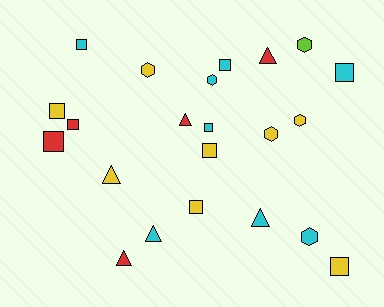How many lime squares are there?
There are no lime squares.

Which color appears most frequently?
Cyan, with 8 objects.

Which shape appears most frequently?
Square, with 10 objects.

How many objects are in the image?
There are 22 objects.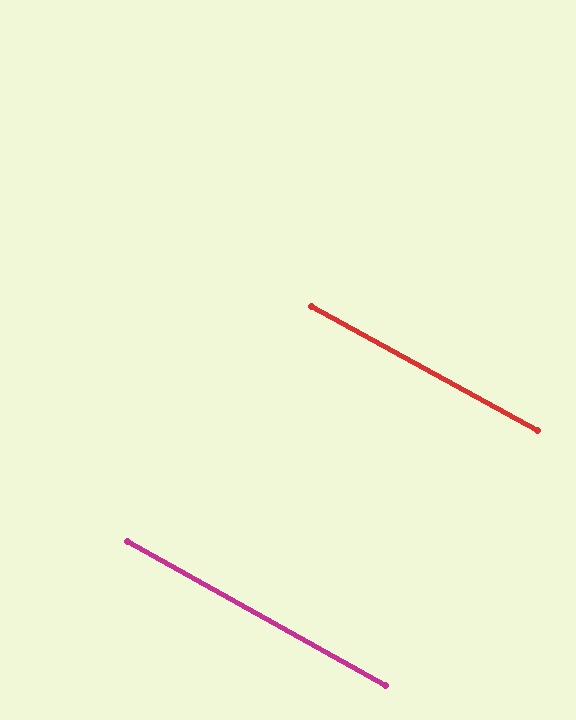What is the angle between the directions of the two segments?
Approximately 0 degrees.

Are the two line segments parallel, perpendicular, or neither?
Parallel — their directions differ by only 0.3°.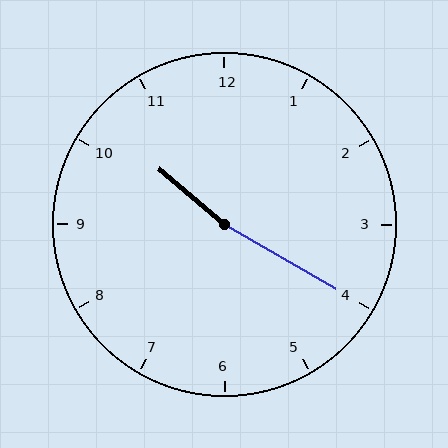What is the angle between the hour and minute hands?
Approximately 170 degrees.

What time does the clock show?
10:20.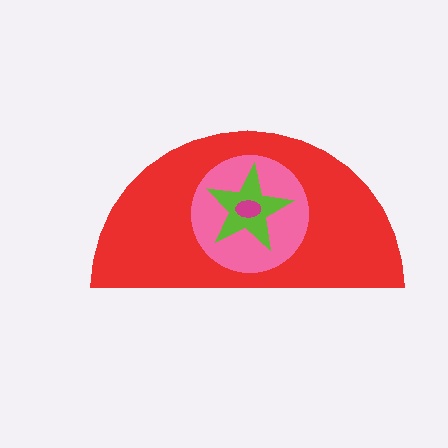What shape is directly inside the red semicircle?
The pink circle.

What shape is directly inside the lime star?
The magenta ellipse.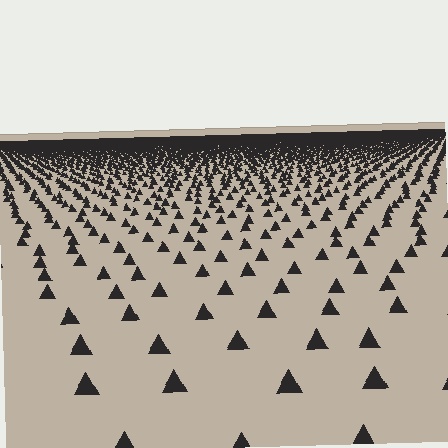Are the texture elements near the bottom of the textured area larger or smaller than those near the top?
Larger. Near the bottom, elements are closer to the viewer and appear at a bigger on-screen size.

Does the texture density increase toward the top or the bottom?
Density increases toward the top.